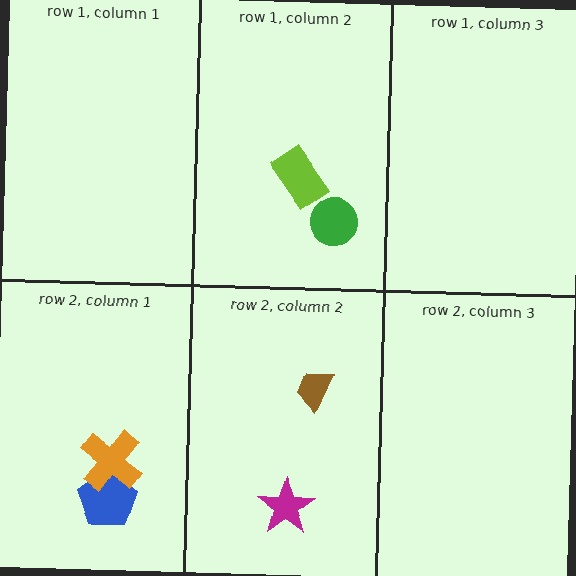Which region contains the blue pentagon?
The row 2, column 1 region.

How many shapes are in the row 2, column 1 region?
2.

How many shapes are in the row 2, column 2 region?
2.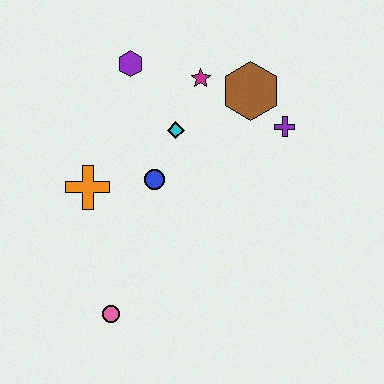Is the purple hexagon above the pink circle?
Yes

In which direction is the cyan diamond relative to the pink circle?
The cyan diamond is above the pink circle.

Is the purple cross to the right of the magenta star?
Yes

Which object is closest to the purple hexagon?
The magenta star is closest to the purple hexagon.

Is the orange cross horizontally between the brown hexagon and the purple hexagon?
No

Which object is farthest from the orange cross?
The purple cross is farthest from the orange cross.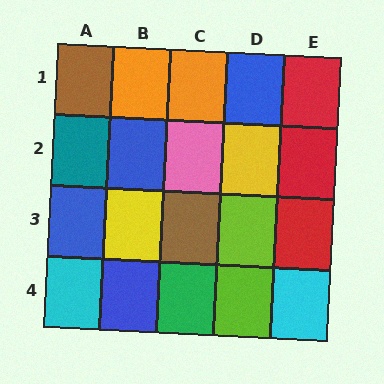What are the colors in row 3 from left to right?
Blue, yellow, brown, lime, red.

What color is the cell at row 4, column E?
Cyan.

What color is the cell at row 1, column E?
Red.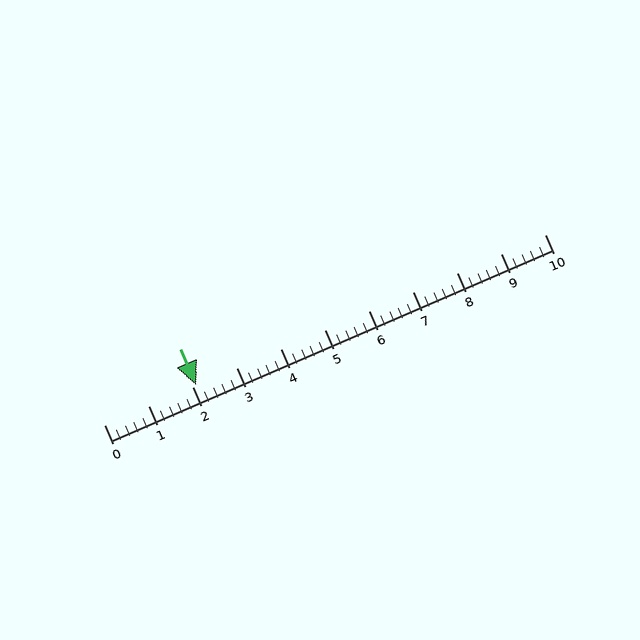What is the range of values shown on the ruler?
The ruler shows values from 0 to 10.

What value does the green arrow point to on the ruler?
The green arrow points to approximately 2.1.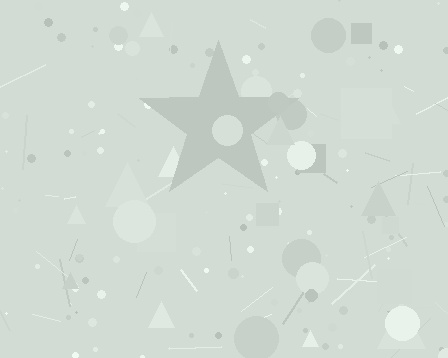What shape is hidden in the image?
A star is hidden in the image.